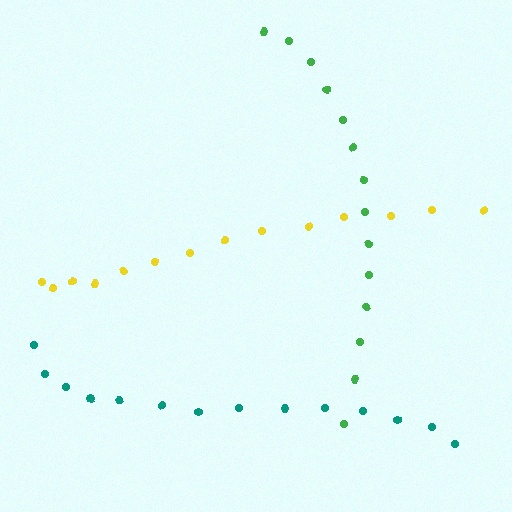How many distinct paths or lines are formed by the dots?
There are 3 distinct paths.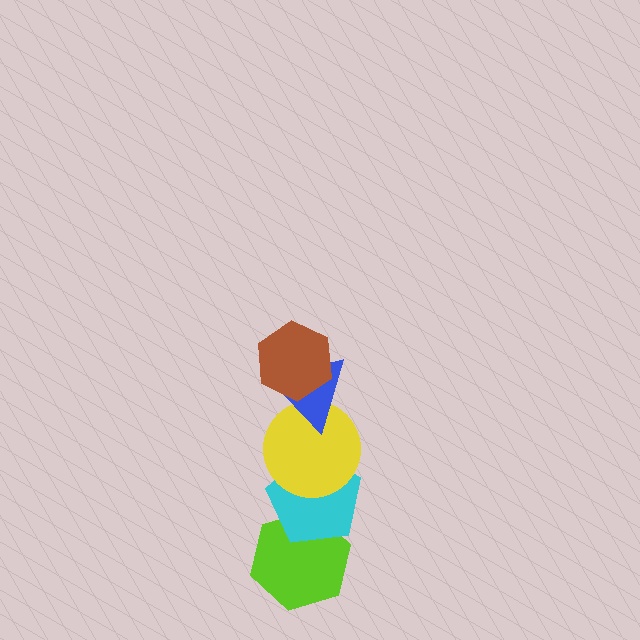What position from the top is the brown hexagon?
The brown hexagon is 1st from the top.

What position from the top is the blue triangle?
The blue triangle is 2nd from the top.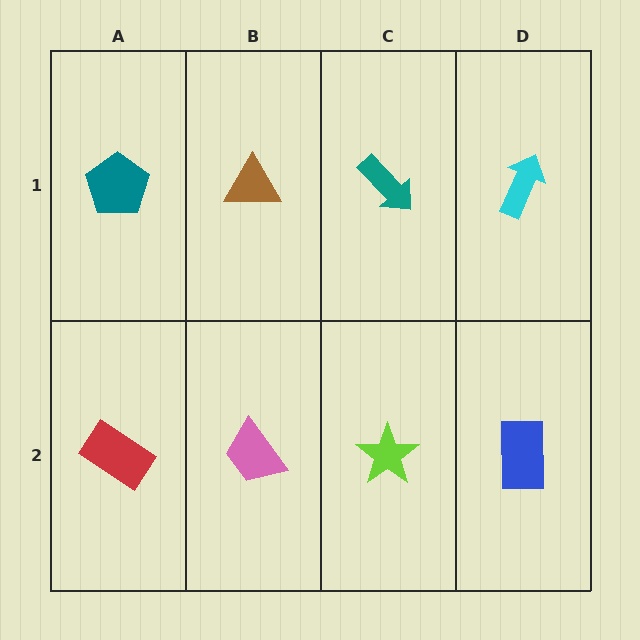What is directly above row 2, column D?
A cyan arrow.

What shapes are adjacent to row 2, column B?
A brown triangle (row 1, column B), a red rectangle (row 2, column A), a lime star (row 2, column C).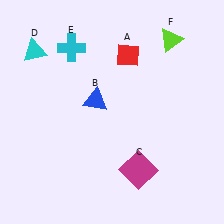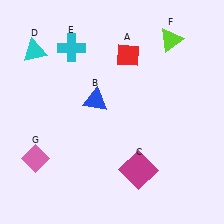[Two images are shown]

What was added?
A pink diamond (G) was added in Image 2.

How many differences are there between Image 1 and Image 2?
There is 1 difference between the two images.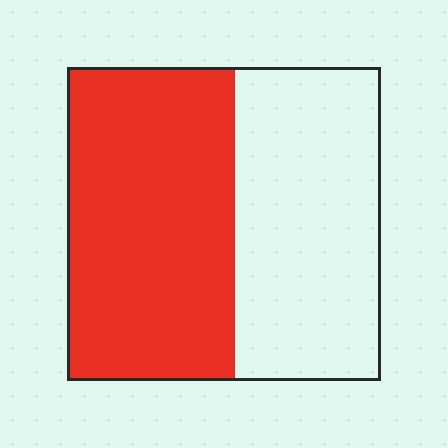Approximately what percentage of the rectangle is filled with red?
Approximately 55%.